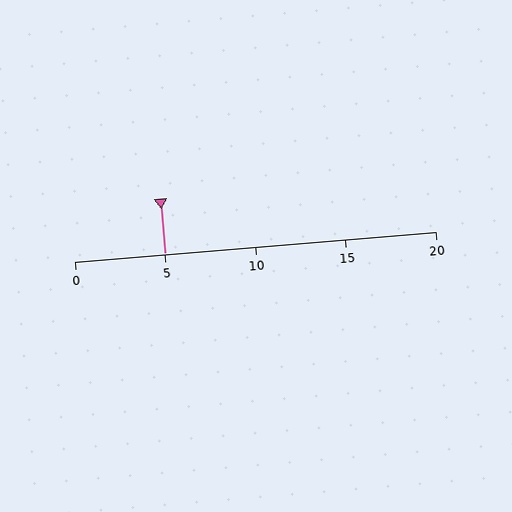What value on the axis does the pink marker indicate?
The marker indicates approximately 5.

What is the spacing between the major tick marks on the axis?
The major ticks are spaced 5 apart.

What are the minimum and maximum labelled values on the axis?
The axis runs from 0 to 20.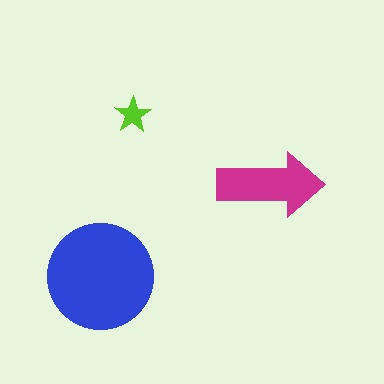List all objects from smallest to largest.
The lime star, the magenta arrow, the blue circle.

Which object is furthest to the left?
The blue circle is leftmost.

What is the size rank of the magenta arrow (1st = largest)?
2nd.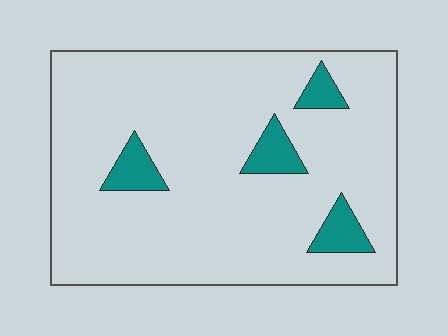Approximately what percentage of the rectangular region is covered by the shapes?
Approximately 10%.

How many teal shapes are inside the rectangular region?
4.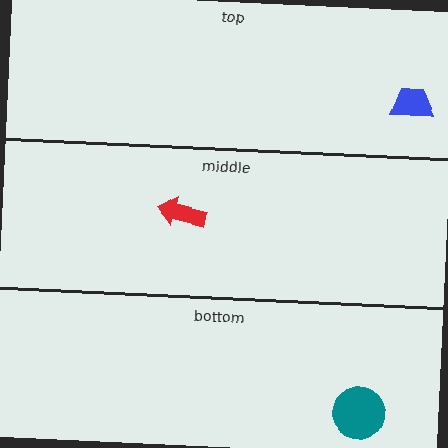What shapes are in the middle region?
The red arrow.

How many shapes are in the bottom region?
1.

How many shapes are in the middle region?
1.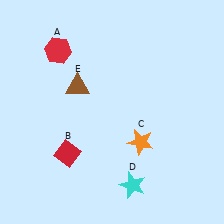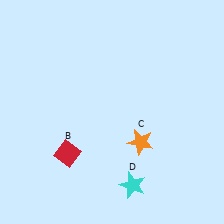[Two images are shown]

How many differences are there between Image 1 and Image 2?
There are 2 differences between the two images.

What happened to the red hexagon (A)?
The red hexagon (A) was removed in Image 2. It was in the top-left area of Image 1.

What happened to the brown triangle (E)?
The brown triangle (E) was removed in Image 2. It was in the top-left area of Image 1.